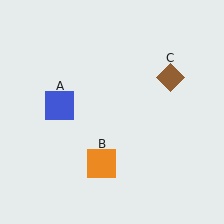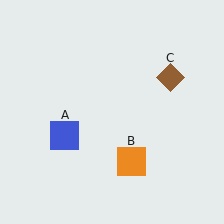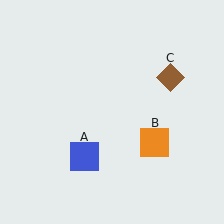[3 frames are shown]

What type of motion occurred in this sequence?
The blue square (object A), orange square (object B) rotated counterclockwise around the center of the scene.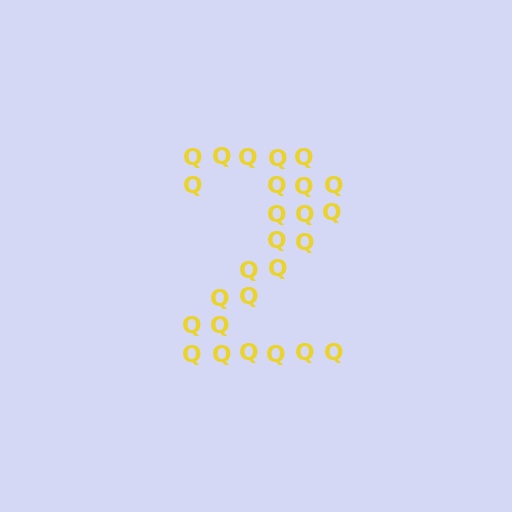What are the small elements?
The small elements are letter Q's.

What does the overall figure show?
The overall figure shows the digit 2.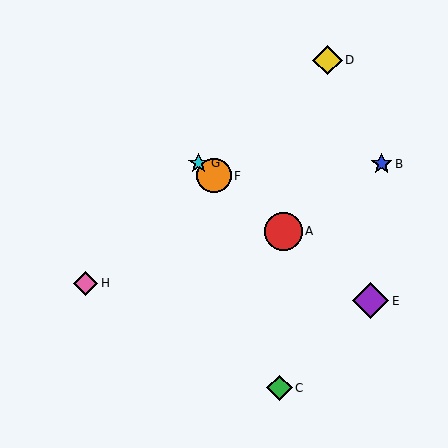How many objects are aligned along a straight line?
4 objects (A, E, F, G) are aligned along a straight line.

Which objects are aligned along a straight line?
Objects A, E, F, G are aligned along a straight line.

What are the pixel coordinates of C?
Object C is at (279, 388).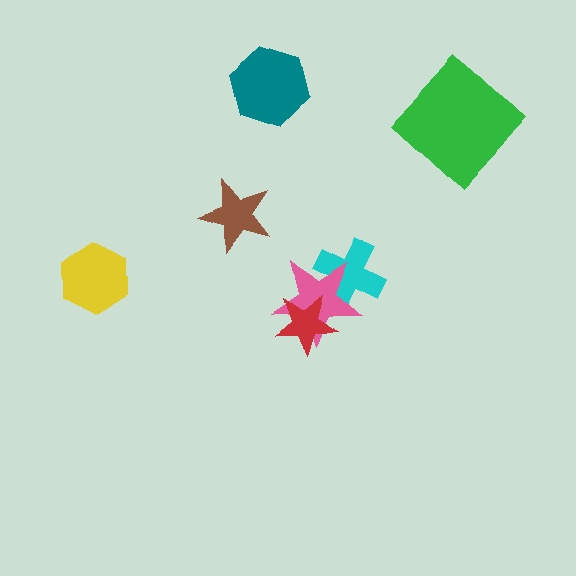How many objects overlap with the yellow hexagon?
0 objects overlap with the yellow hexagon.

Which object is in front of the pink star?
The red star is in front of the pink star.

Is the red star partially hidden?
No, no other shape covers it.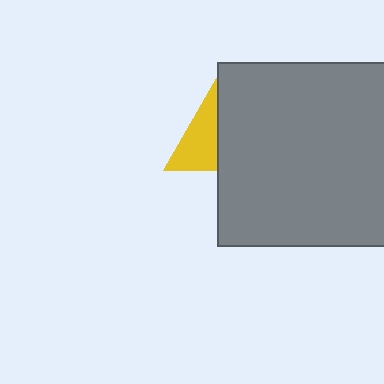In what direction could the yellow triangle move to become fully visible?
The yellow triangle could move left. That would shift it out from behind the gray square entirely.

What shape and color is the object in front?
The object in front is a gray square.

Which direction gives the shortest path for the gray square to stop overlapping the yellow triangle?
Moving right gives the shortest separation.